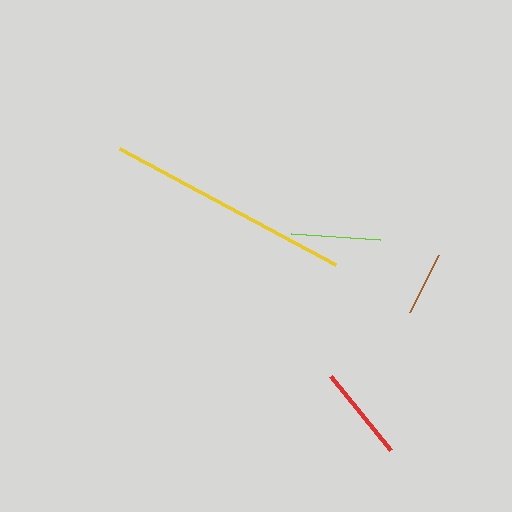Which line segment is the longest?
The yellow line is the longest at approximately 245 pixels.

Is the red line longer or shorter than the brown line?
The red line is longer than the brown line.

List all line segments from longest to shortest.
From longest to shortest: yellow, red, lime, brown.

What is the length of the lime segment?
The lime segment is approximately 90 pixels long.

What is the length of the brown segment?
The brown segment is approximately 63 pixels long.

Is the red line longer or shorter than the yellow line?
The yellow line is longer than the red line.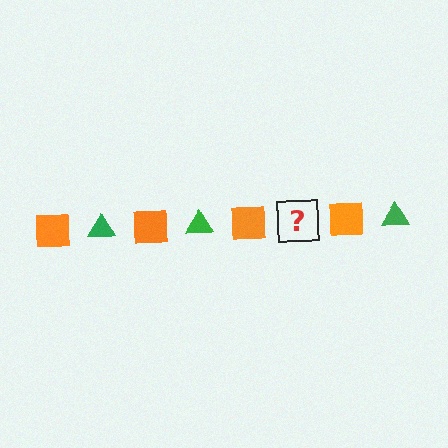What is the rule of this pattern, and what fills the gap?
The rule is that the pattern alternates between orange square and green triangle. The gap should be filled with a green triangle.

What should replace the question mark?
The question mark should be replaced with a green triangle.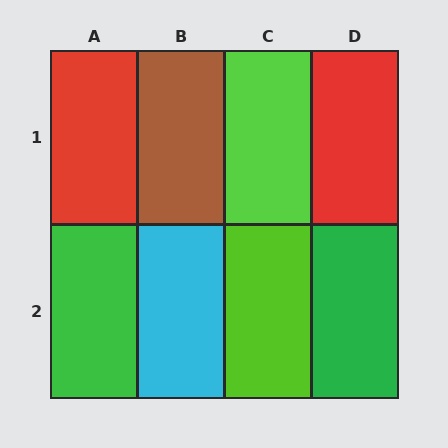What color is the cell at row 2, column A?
Green.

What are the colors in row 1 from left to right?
Red, brown, lime, red.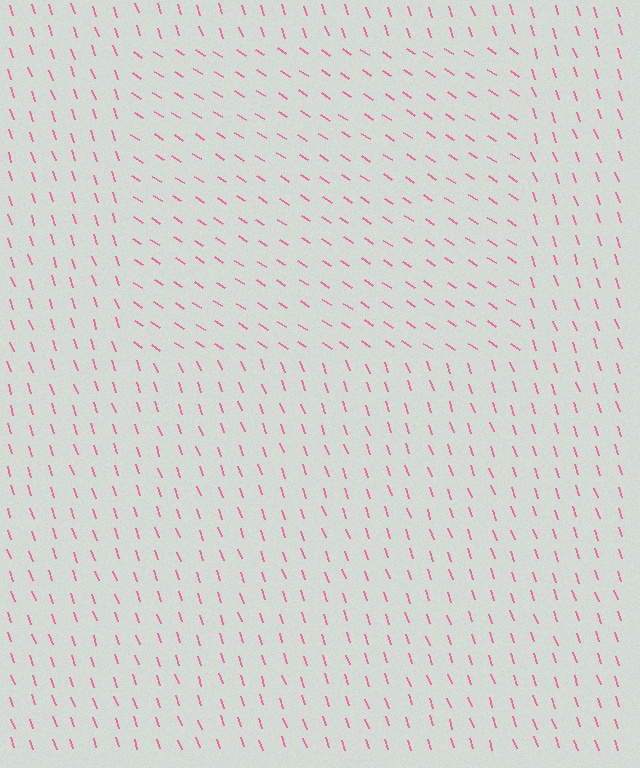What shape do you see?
I see a rectangle.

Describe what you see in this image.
The image is filled with small pink line segments. A rectangle region in the image has lines oriented differently from the surrounding lines, creating a visible texture boundary.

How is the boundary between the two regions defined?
The boundary is defined purely by a change in line orientation (approximately 38 degrees difference). All lines are the same color and thickness.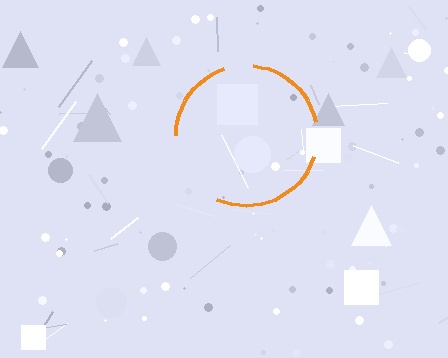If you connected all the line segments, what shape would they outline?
They would outline a circle.